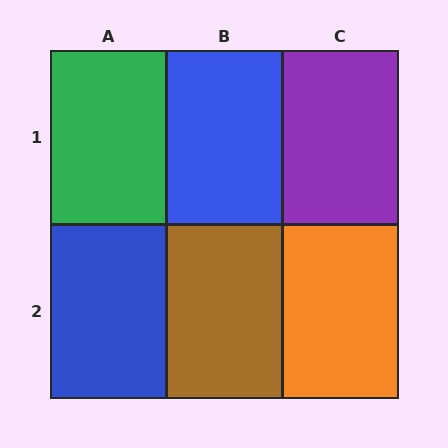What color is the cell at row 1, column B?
Blue.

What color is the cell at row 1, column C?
Purple.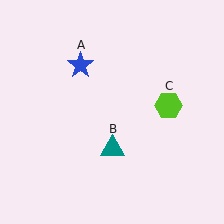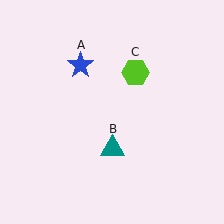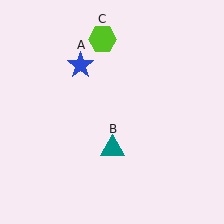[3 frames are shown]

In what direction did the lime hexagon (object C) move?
The lime hexagon (object C) moved up and to the left.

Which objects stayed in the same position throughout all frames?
Blue star (object A) and teal triangle (object B) remained stationary.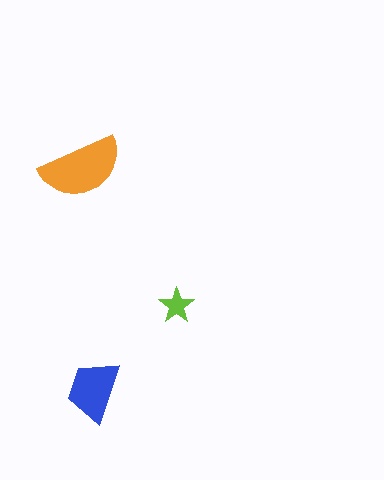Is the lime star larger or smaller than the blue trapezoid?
Smaller.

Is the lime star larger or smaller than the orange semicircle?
Smaller.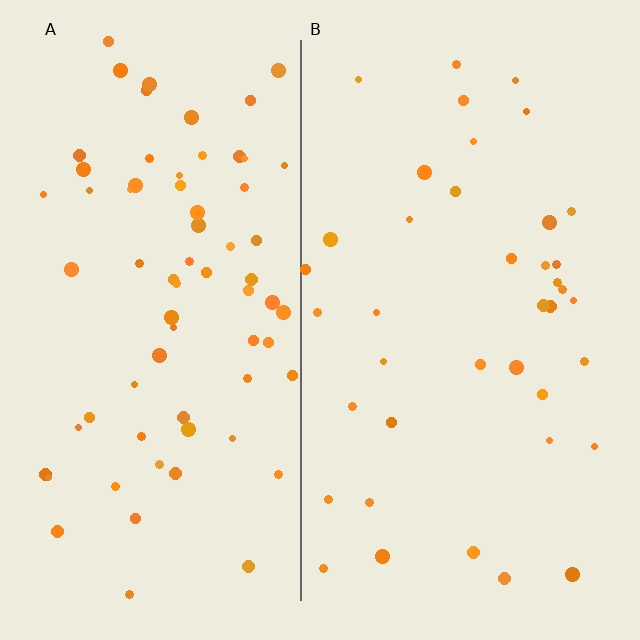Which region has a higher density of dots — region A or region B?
A (the left).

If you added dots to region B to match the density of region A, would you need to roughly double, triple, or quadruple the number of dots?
Approximately double.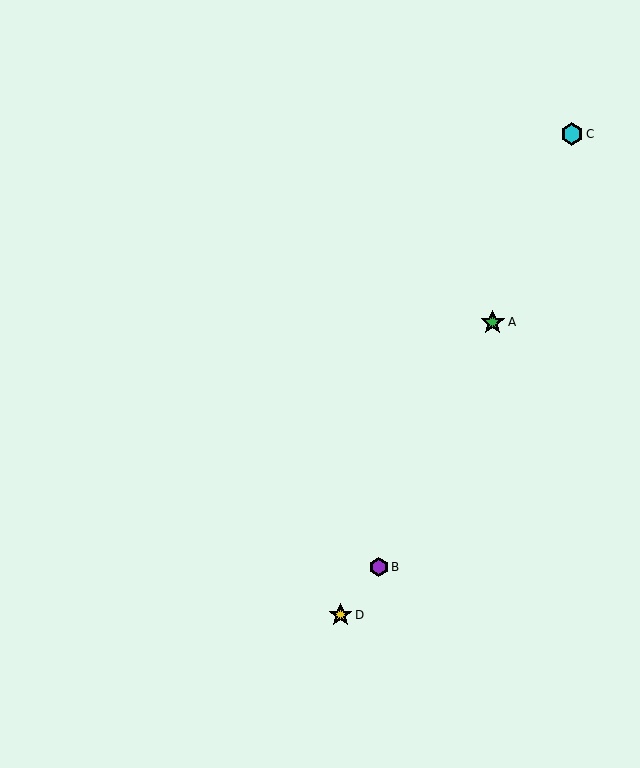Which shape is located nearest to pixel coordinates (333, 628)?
The yellow star (labeled D) at (341, 615) is nearest to that location.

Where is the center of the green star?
The center of the green star is at (493, 322).